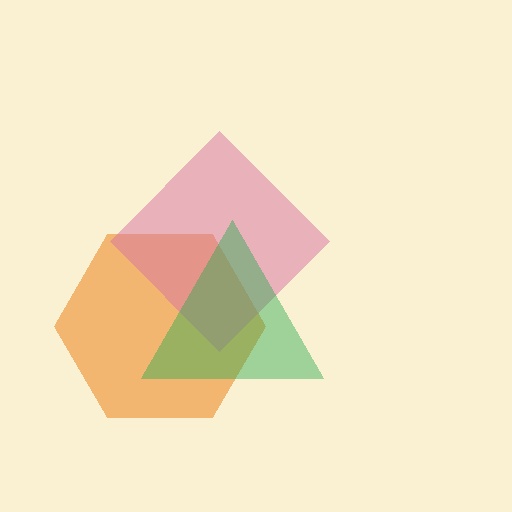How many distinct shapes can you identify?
There are 3 distinct shapes: an orange hexagon, a pink diamond, a green triangle.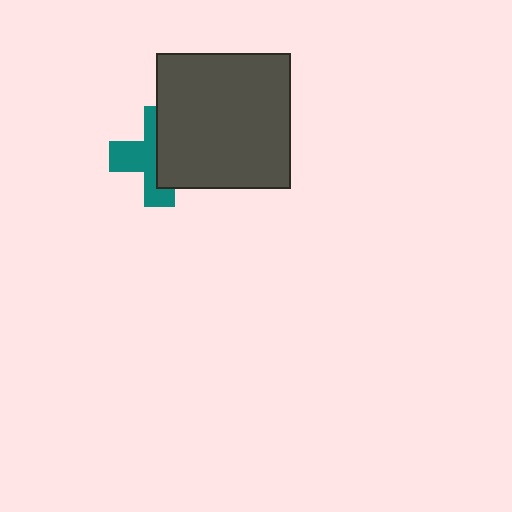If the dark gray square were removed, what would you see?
You would see the complete teal cross.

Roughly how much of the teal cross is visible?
About half of it is visible (roughly 49%).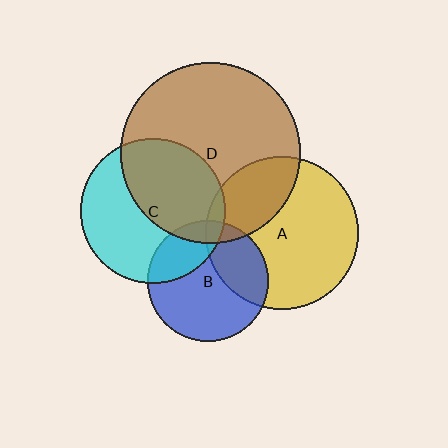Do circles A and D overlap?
Yes.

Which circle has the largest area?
Circle D (brown).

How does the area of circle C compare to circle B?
Approximately 1.4 times.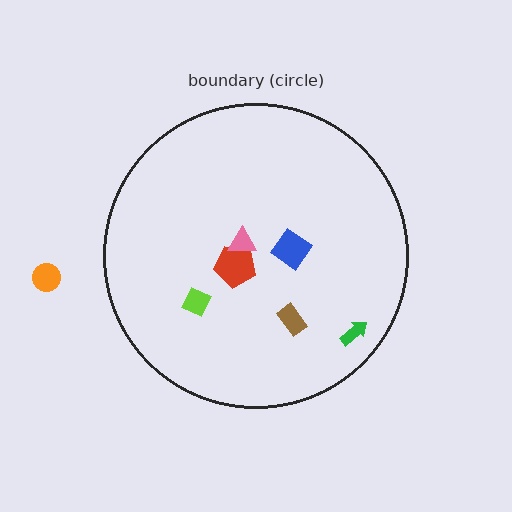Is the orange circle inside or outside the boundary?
Outside.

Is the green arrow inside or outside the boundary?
Inside.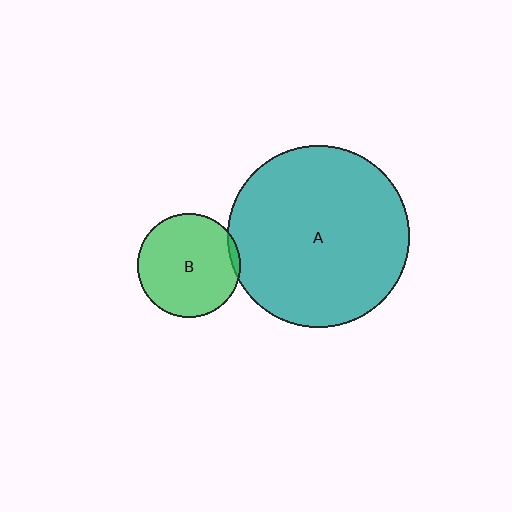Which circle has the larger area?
Circle A (teal).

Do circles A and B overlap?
Yes.